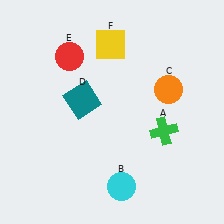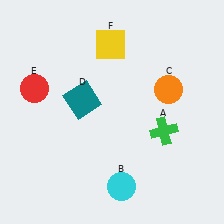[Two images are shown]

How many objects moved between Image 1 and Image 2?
1 object moved between the two images.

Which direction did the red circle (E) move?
The red circle (E) moved left.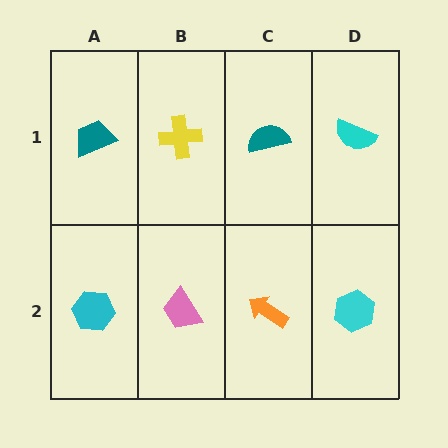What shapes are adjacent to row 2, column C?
A teal semicircle (row 1, column C), a pink trapezoid (row 2, column B), a cyan hexagon (row 2, column D).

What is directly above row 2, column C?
A teal semicircle.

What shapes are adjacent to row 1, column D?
A cyan hexagon (row 2, column D), a teal semicircle (row 1, column C).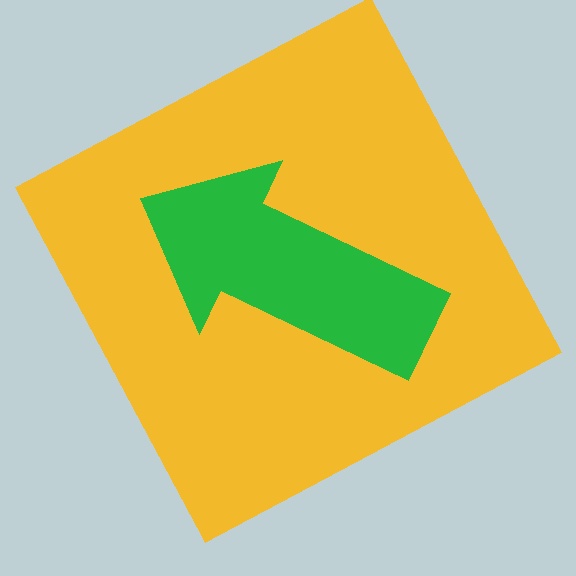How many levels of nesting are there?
2.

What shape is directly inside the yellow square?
The green arrow.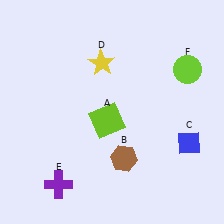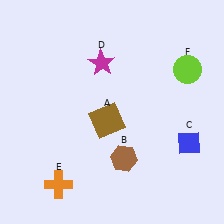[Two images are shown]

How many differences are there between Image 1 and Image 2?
There are 3 differences between the two images.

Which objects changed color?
A changed from lime to brown. D changed from yellow to magenta. E changed from purple to orange.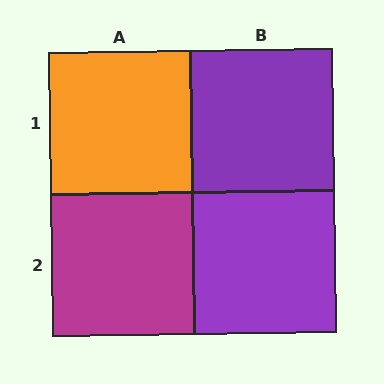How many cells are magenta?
1 cell is magenta.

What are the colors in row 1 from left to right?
Orange, purple.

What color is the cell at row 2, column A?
Magenta.